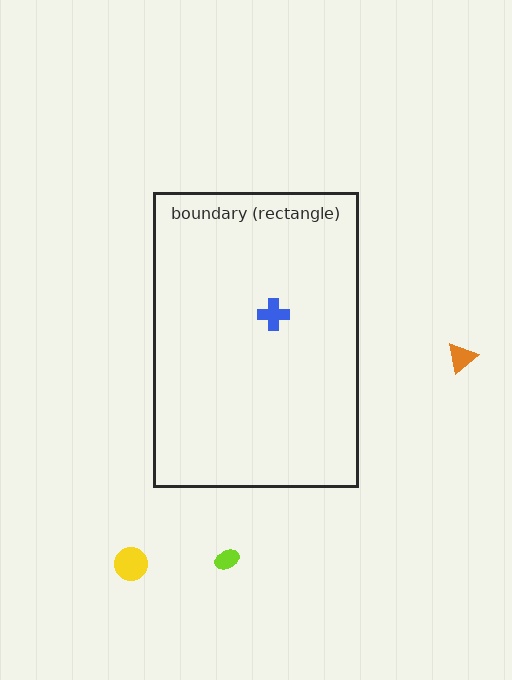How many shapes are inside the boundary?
1 inside, 3 outside.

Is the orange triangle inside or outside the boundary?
Outside.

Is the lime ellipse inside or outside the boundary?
Outside.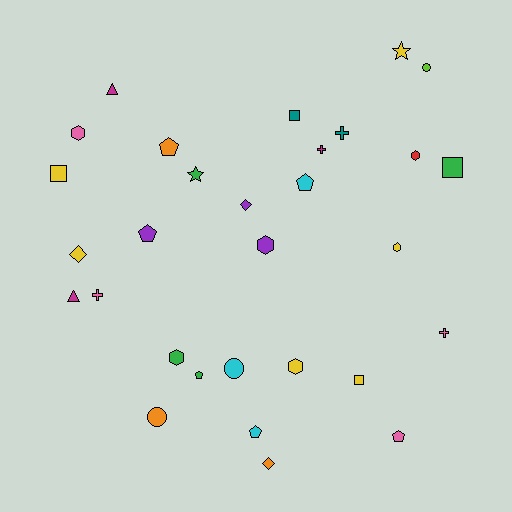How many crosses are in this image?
There are 4 crosses.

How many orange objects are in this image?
There are 3 orange objects.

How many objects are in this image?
There are 30 objects.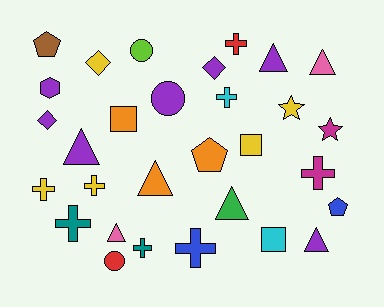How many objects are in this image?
There are 30 objects.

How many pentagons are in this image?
There are 3 pentagons.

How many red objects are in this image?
There are 2 red objects.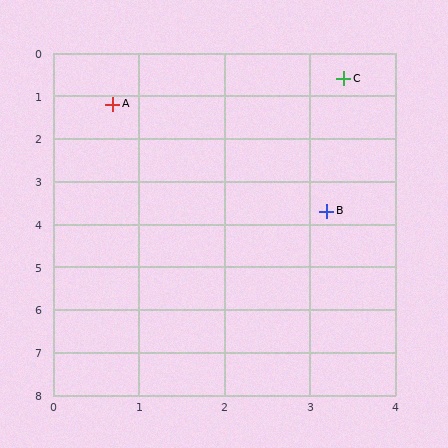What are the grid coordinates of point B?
Point B is at approximately (3.2, 3.7).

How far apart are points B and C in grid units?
Points B and C are about 3.1 grid units apart.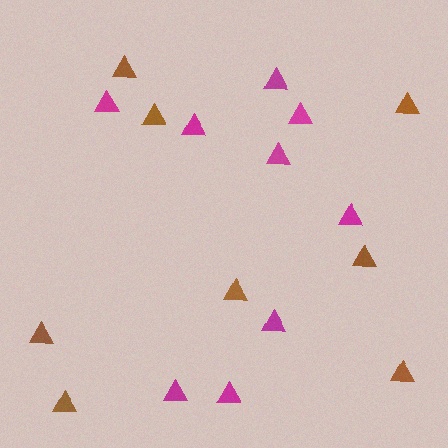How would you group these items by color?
There are 2 groups: one group of brown triangles (8) and one group of magenta triangles (9).